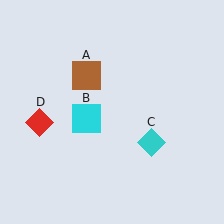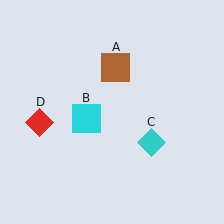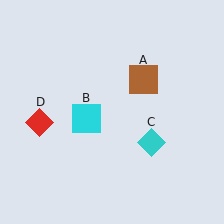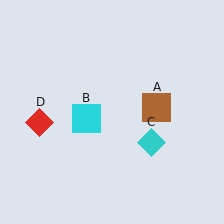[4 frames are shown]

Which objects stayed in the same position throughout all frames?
Cyan square (object B) and cyan diamond (object C) and red diamond (object D) remained stationary.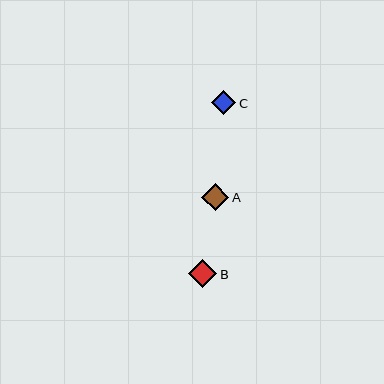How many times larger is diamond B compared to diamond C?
Diamond B is approximately 1.2 times the size of diamond C.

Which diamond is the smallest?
Diamond C is the smallest with a size of approximately 25 pixels.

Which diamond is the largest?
Diamond B is the largest with a size of approximately 28 pixels.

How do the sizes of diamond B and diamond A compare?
Diamond B and diamond A are approximately the same size.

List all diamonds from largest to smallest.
From largest to smallest: B, A, C.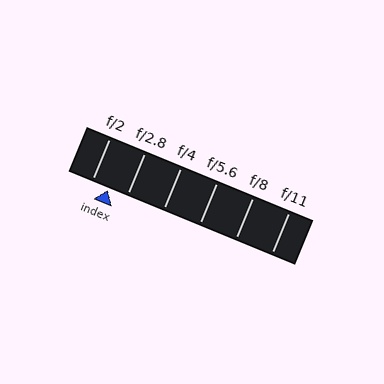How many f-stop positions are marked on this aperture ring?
There are 6 f-stop positions marked.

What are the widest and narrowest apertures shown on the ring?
The widest aperture shown is f/2 and the narrowest is f/11.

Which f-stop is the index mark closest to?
The index mark is closest to f/2.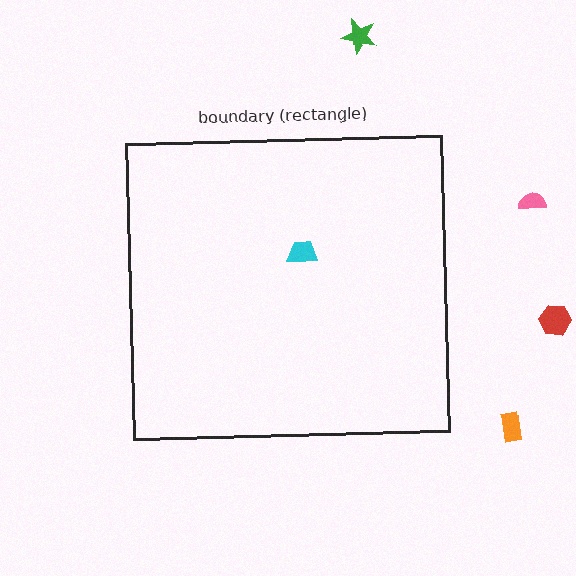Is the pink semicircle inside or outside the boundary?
Outside.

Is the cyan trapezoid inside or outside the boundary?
Inside.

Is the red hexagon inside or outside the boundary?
Outside.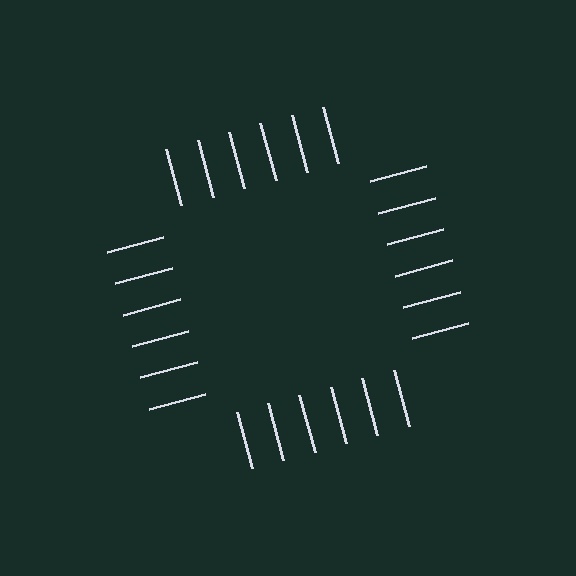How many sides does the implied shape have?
4 sides — the line-ends trace a square.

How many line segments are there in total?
24 — 6 along each of the 4 edges.